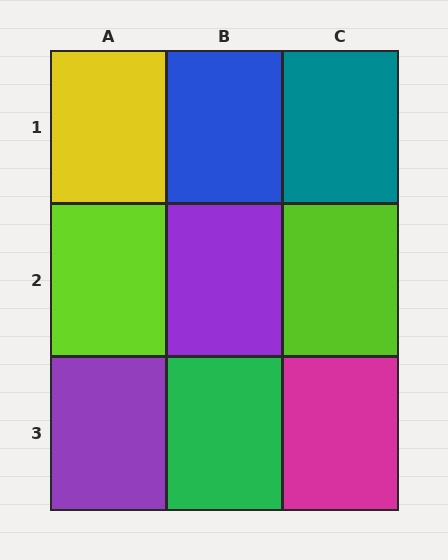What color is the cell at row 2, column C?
Lime.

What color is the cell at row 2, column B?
Purple.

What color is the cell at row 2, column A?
Lime.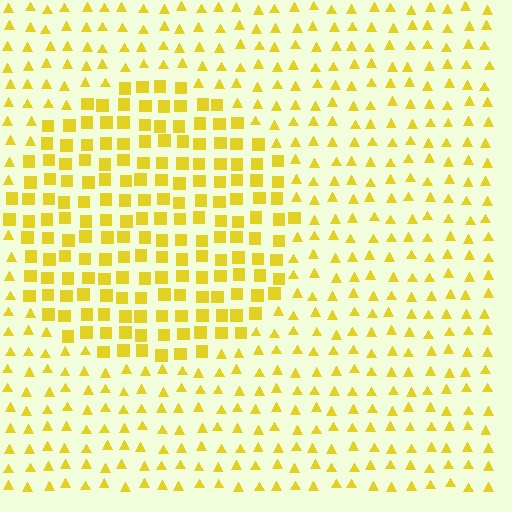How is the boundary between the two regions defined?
The boundary is defined by a change in element shape: squares inside vs. triangles outside. All elements share the same color and spacing.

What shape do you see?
I see a circle.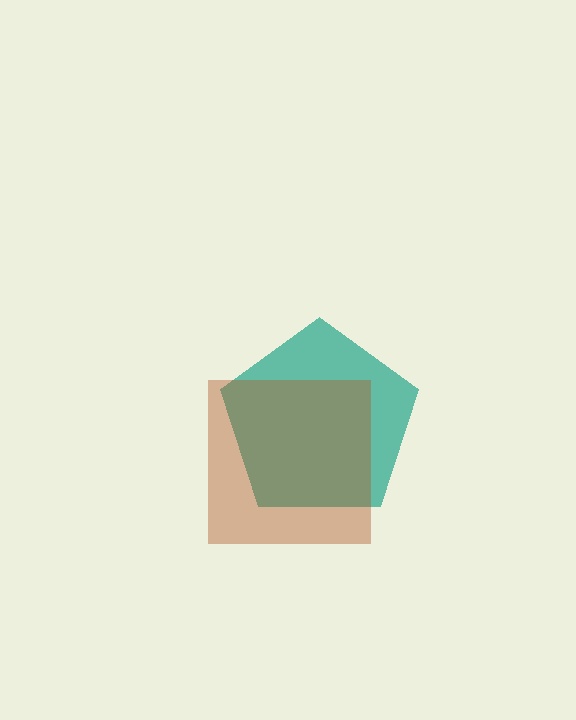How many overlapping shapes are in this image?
There are 2 overlapping shapes in the image.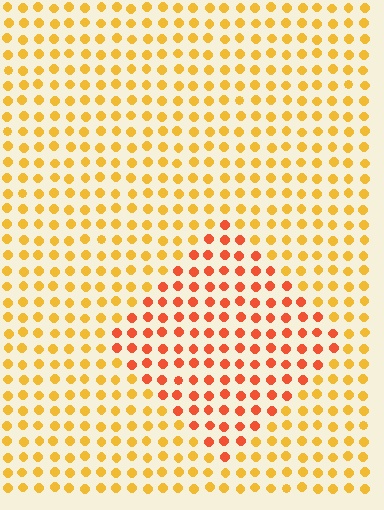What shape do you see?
I see a diamond.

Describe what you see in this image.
The image is filled with small yellow elements in a uniform arrangement. A diamond-shaped region is visible where the elements are tinted to a slightly different hue, forming a subtle color boundary.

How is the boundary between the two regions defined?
The boundary is defined purely by a slight shift in hue (about 33 degrees). Spacing, size, and orientation are identical on both sides.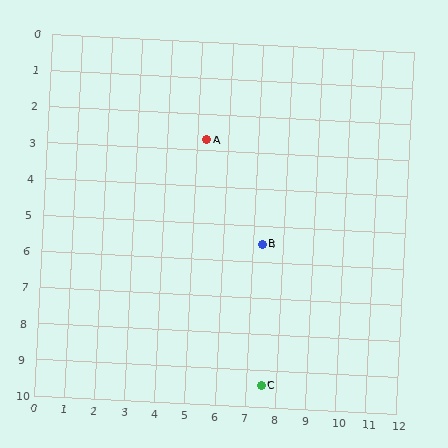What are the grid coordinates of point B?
Point B is at approximately (7.3, 5.5).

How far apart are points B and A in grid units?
Points B and A are about 3.4 grid units apart.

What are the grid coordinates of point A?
Point A is at approximately (5.3, 2.7).